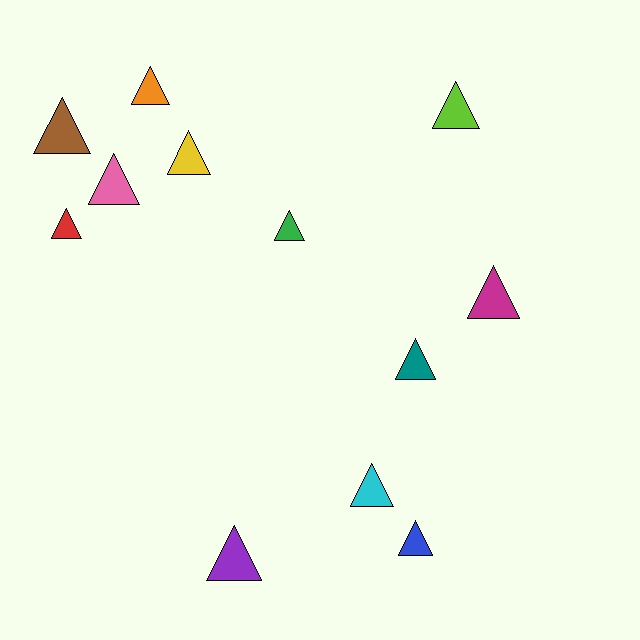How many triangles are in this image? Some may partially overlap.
There are 12 triangles.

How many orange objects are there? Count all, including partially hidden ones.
There is 1 orange object.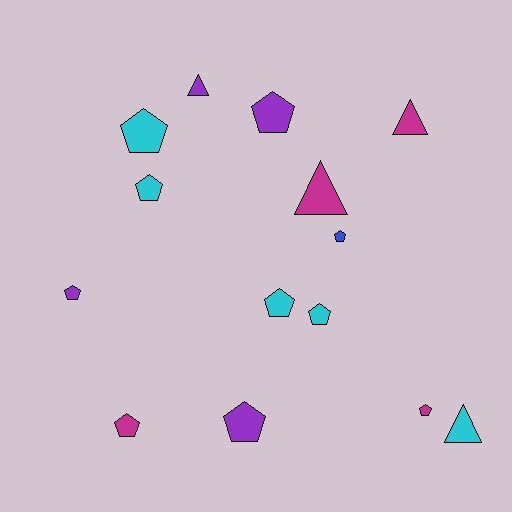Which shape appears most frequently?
Pentagon, with 10 objects.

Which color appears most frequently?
Cyan, with 5 objects.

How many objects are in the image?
There are 14 objects.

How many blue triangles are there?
There are no blue triangles.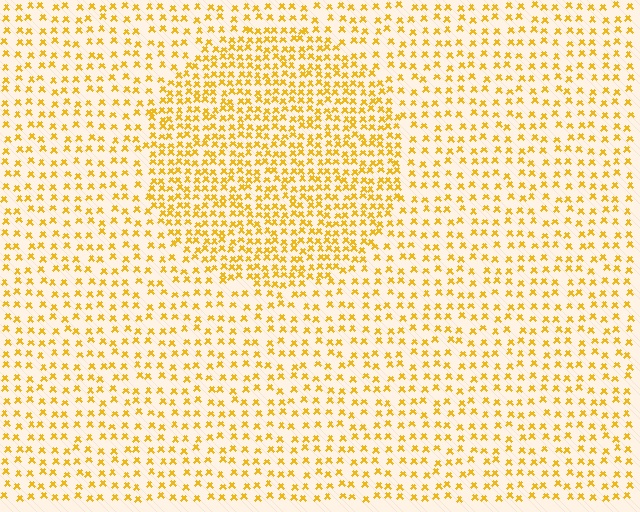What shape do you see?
I see a circle.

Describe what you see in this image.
The image contains small yellow elements arranged at two different densities. A circle-shaped region is visible where the elements are more densely packed than the surrounding area.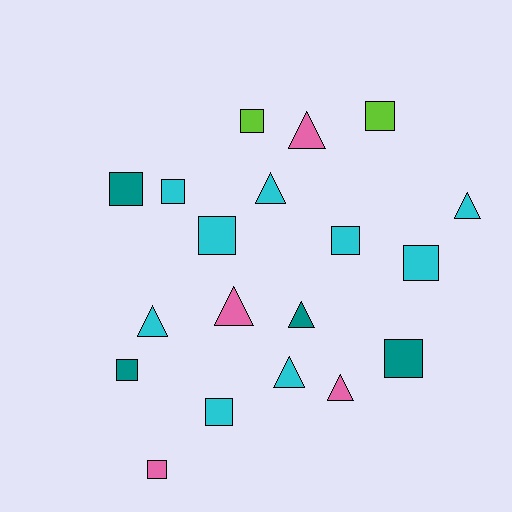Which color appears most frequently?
Cyan, with 9 objects.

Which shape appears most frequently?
Square, with 11 objects.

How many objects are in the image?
There are 19 objects.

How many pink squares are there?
There is 1 pink square.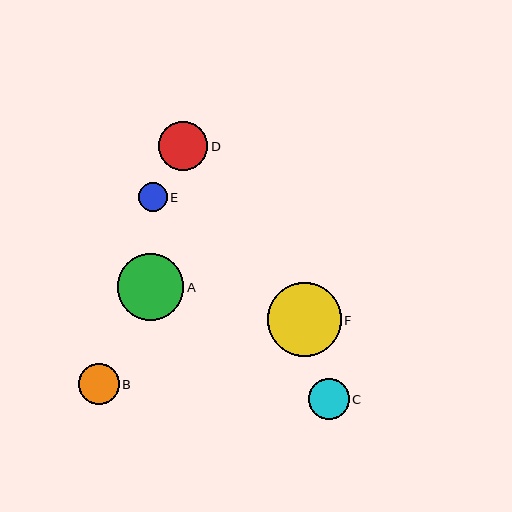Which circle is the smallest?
Circle E is the smallest with a size of approximately 29 pixels.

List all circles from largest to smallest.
From largest to smallest: F, A, D, B, C, E.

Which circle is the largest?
Circle F is the largest with a size of approximately 74 pixels.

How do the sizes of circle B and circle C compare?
Circle B and circle C are approximately the same size.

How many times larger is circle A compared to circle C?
Circle A is approximately 1.6 times the size of circle C.